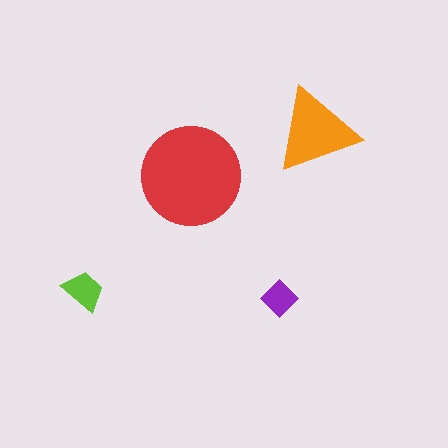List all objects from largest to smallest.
The red circle, the orange triangle, the lime trapezoid, the purple diamond.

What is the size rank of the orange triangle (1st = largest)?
2nd.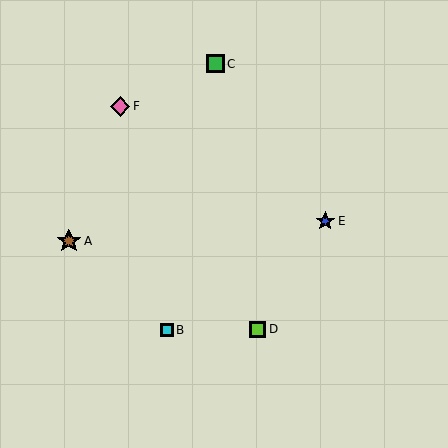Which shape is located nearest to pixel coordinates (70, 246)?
The brown star (labeled A) at (69, 241) is nearest to that location.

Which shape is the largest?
The brown star (labeled A) is the largest.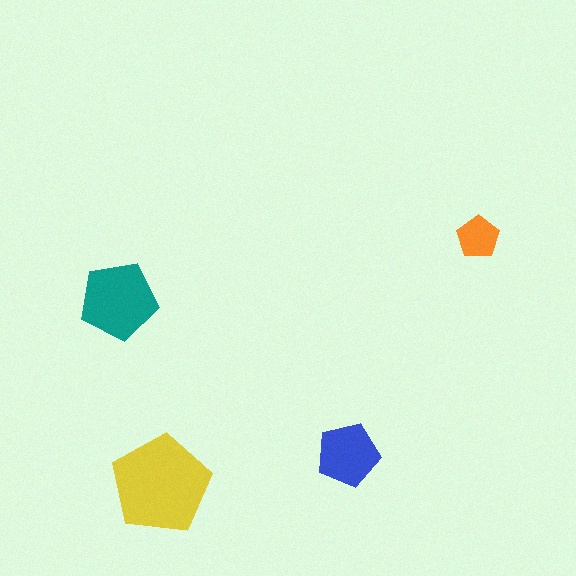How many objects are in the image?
There are 4 objects in the image.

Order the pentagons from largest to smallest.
the yellow one, the teal one, the blue one, the orange one.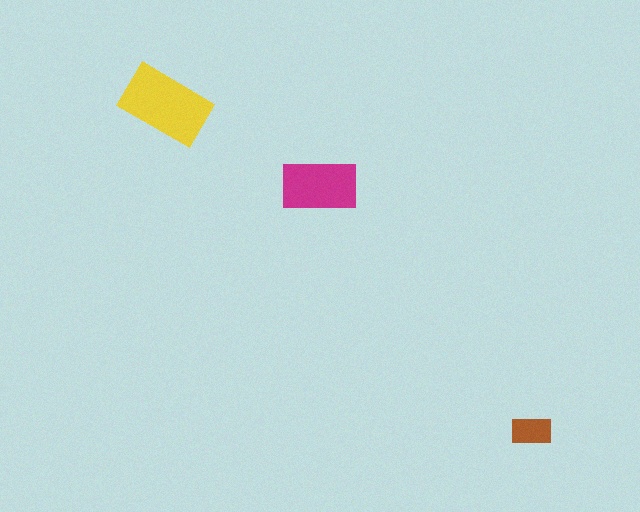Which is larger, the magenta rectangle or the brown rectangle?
The magenta one.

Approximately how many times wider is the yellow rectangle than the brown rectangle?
About 2 times wider.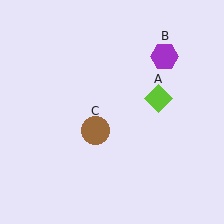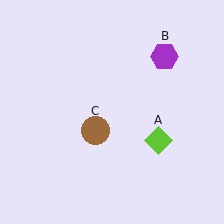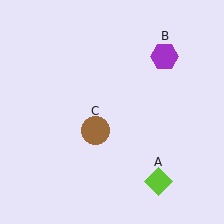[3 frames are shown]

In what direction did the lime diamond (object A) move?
The lime diamond (object A) moved down.